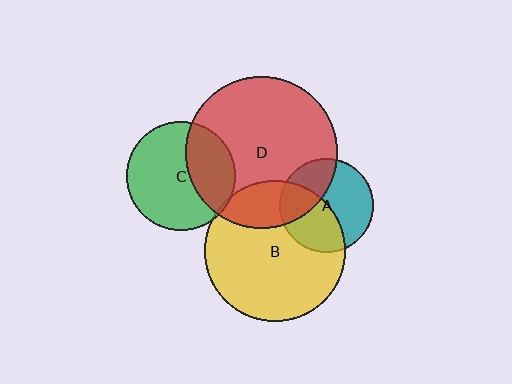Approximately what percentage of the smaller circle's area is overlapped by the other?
Approximately 45%.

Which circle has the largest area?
Circle D (red).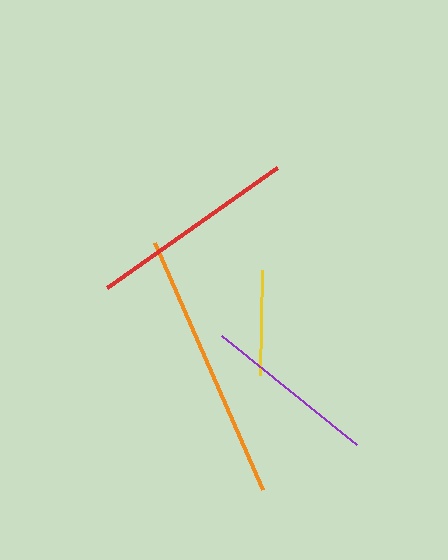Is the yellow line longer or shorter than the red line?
The red line is longer than the yellow line.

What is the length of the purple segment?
The purple segment is approximately 174 pixels long.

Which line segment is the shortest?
The yellow line is the shortest at approximately 105 pixels.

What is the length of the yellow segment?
The yellow segment is approximately 105 pixels long.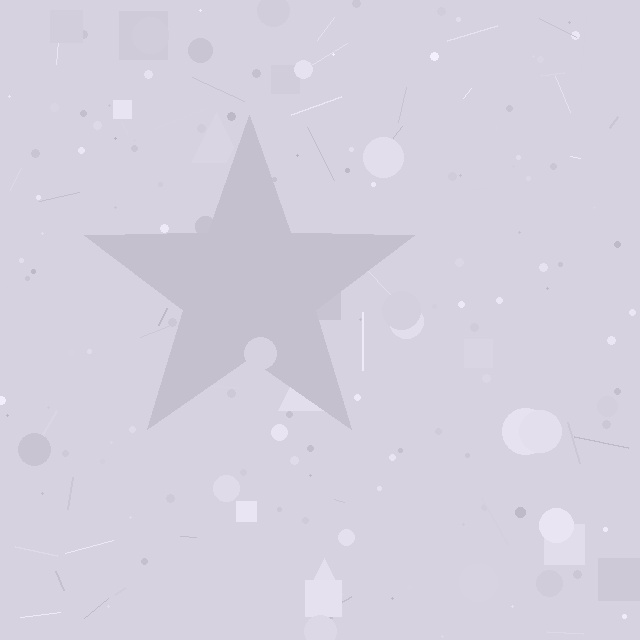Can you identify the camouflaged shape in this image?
The camouflaged shape is a star.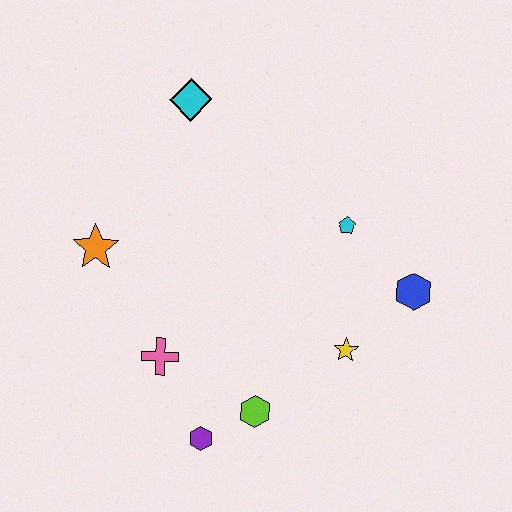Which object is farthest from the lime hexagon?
The cyan diamond is farthest from the lime hexagon.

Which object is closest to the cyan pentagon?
The blue hexagon is closest to the cyan pentagon.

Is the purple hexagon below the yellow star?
Yes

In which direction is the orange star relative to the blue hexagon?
The orange star is to the left of the blue hexagon.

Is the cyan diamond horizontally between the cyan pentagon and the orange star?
Yes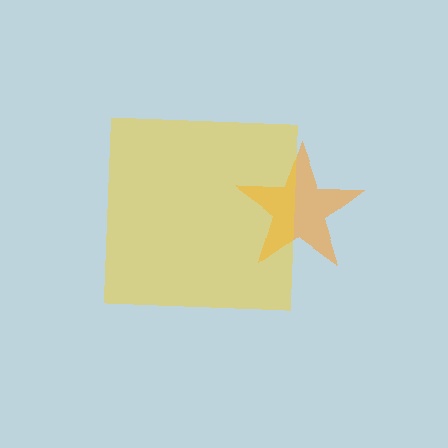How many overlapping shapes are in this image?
There are 2 overlapping shapes in the image.